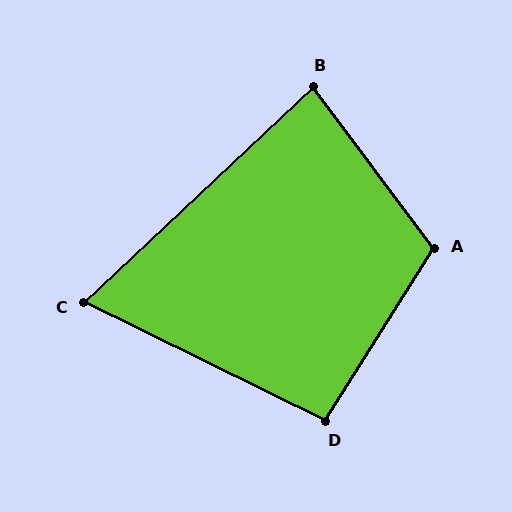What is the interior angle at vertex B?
Approximately 84 degrees (acute).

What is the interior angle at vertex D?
Approximately 96 degrees (obtuse).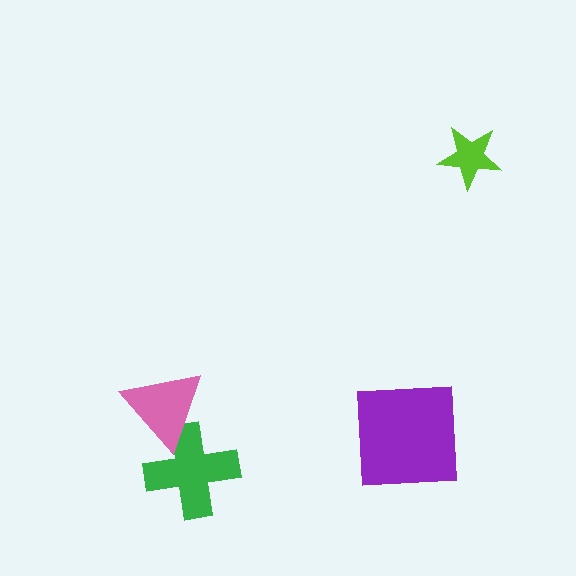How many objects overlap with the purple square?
0 objects overlap with the purple square.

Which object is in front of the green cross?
The pink triangle is in front of the green cross.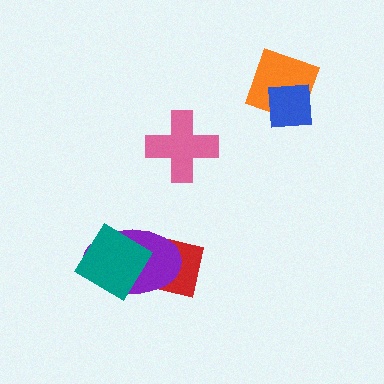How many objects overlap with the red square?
1 object overlaps with the red square.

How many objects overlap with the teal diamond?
1 object overlaps with the teal diamond.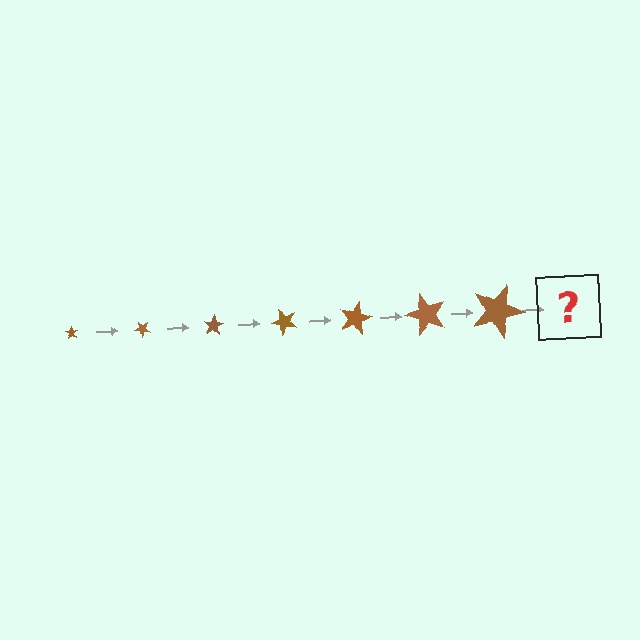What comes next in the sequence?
The next element should be a star, larger than the previous one and rotated 280 degrees from the start.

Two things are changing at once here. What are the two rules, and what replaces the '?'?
The two rules are that the star grows larger each step and it rotates 40 degrees each step. The '?' should be a star, larger than the previous one and rotated 280 degrees from the start.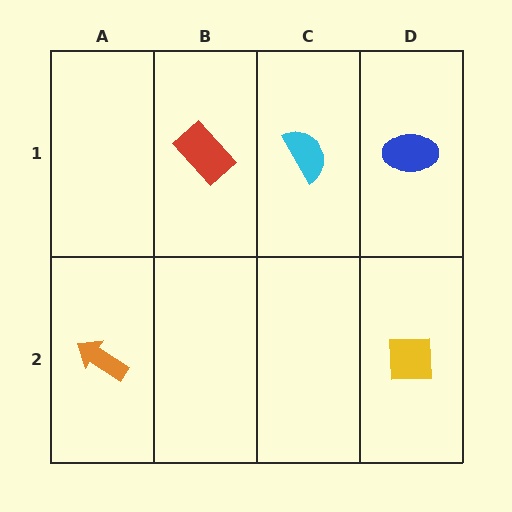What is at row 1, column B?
A red rectangle.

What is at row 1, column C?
A cyan semicircle.